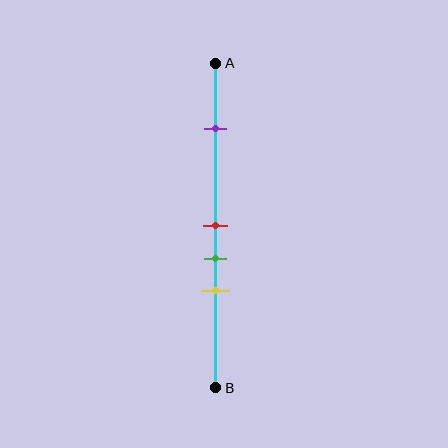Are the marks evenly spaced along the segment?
No, the marks are not evenly spaced.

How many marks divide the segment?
There are 4 marks dividing the segment.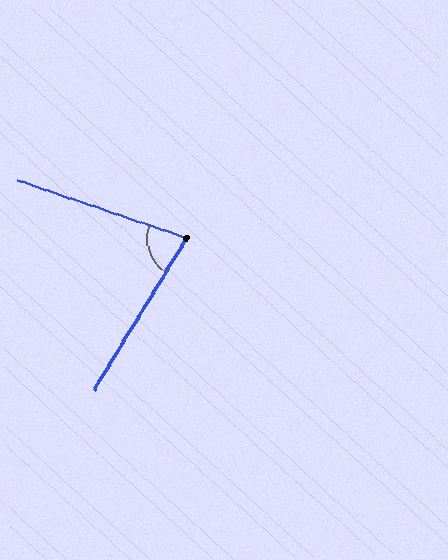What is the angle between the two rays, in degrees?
Approximately 77 degrees.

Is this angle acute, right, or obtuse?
It is acute.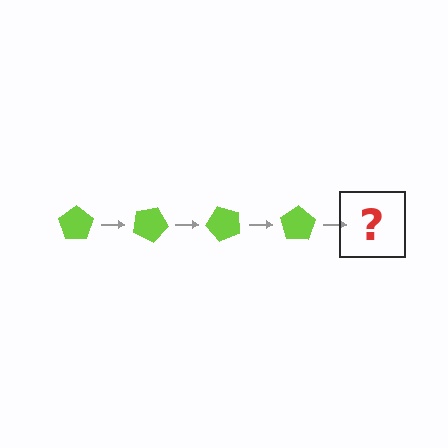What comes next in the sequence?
The next element should be a lime pentagon rotated 100 degrees.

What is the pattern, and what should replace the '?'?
The pattern is that the pentagon rotates 25 degrees each step. The '?' should be a lime pentagon rotated 100 degrees.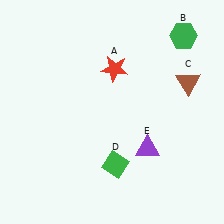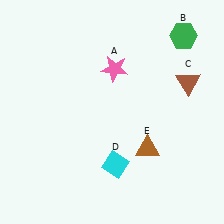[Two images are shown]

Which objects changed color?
A changed from red to pink. D changed from green to cyan. E changed from purple to brown.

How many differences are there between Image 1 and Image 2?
There are 3 differences between the two images.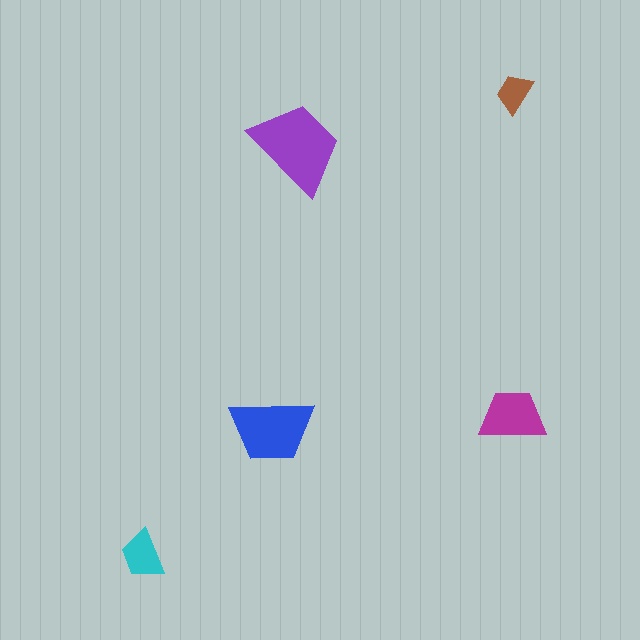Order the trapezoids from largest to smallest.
the purple one, the blue one, the magenta one, the cyan one, the brown one.